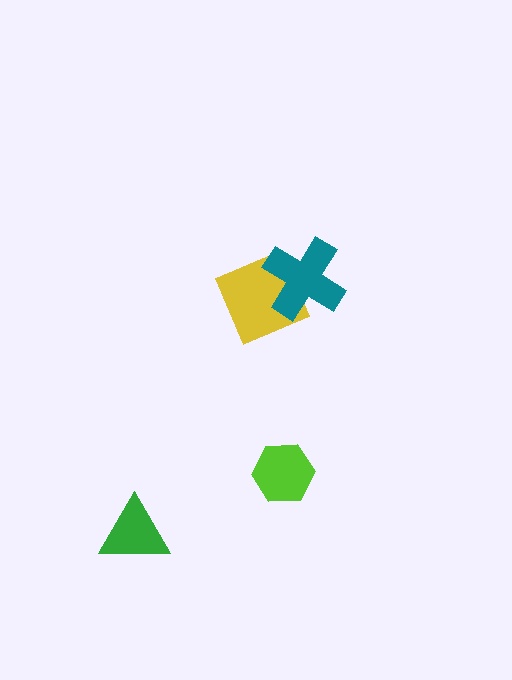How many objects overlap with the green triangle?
0 objects overlap with the green triangle.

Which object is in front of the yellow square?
The teal cross is in front of the yellow square.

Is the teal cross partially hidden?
No, no other shape covers it.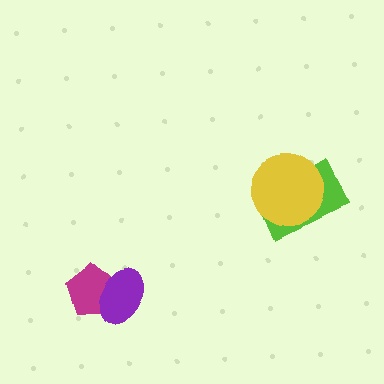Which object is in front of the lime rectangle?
The yellow circle is in front of the lime rectangle.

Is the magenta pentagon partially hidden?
Yes, it is partially covered by another shape.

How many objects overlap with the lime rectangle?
1 object overlaps with the lime rectangle.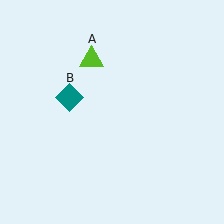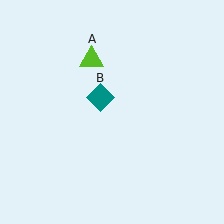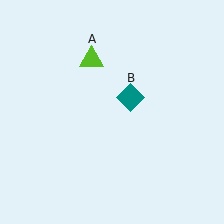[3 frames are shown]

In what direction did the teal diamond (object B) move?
The teal diamond (object B) moved right.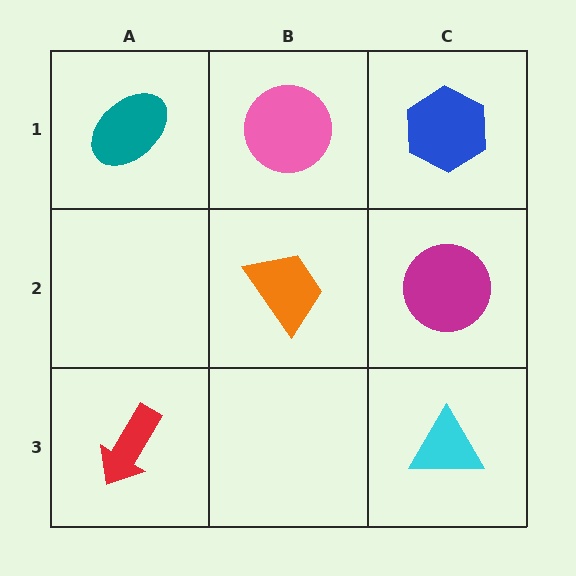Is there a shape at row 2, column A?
No, that cell is empty.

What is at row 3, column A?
A red arrow.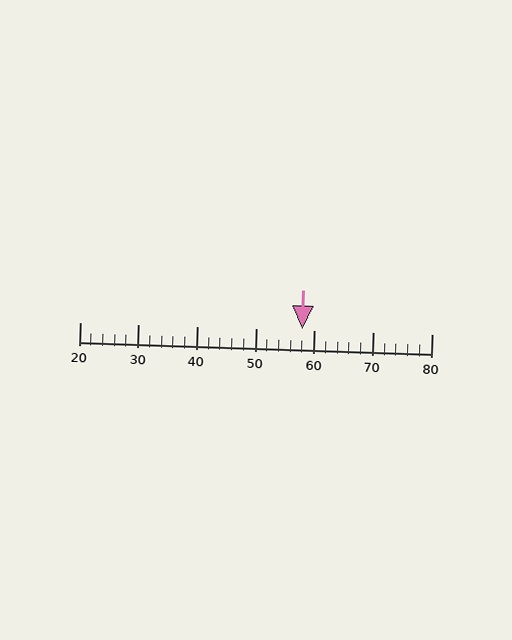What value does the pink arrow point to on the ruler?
The pink arrow points to approximately 58.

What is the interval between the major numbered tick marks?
The major tick marks are spaced 10 units apart.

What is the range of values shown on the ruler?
The ruler shows values from 20 to 80.